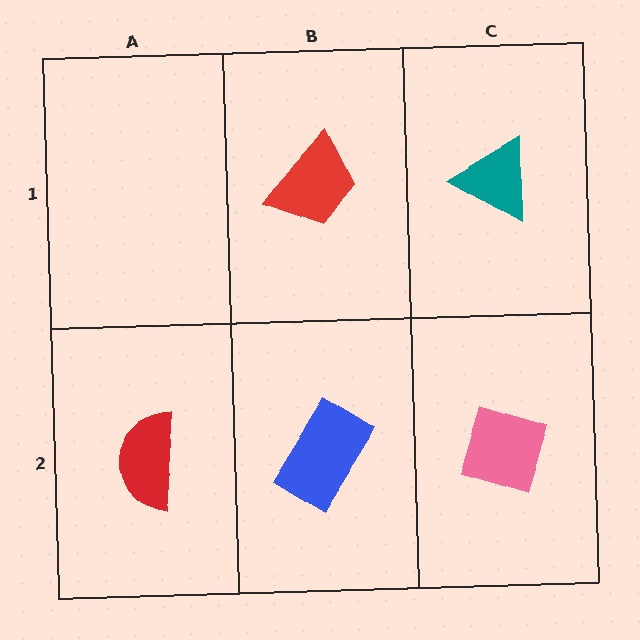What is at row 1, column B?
A red trapezoid.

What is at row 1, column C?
A teal triangle.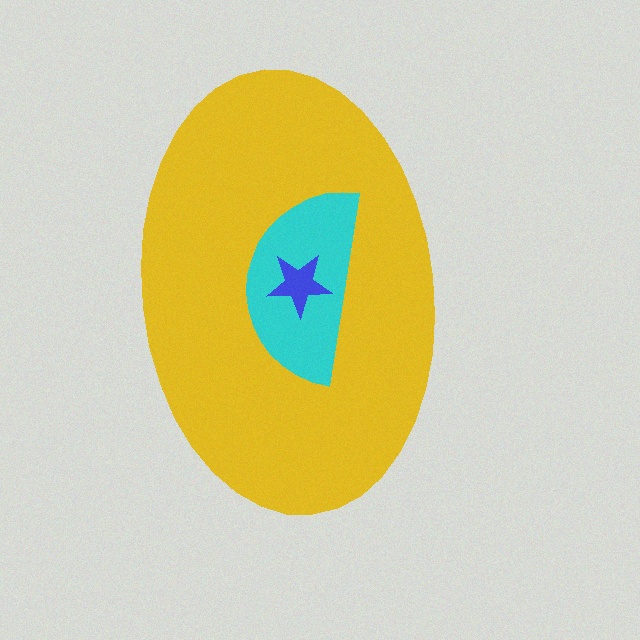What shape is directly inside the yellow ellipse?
The cyan semicircle.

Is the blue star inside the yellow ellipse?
Yes.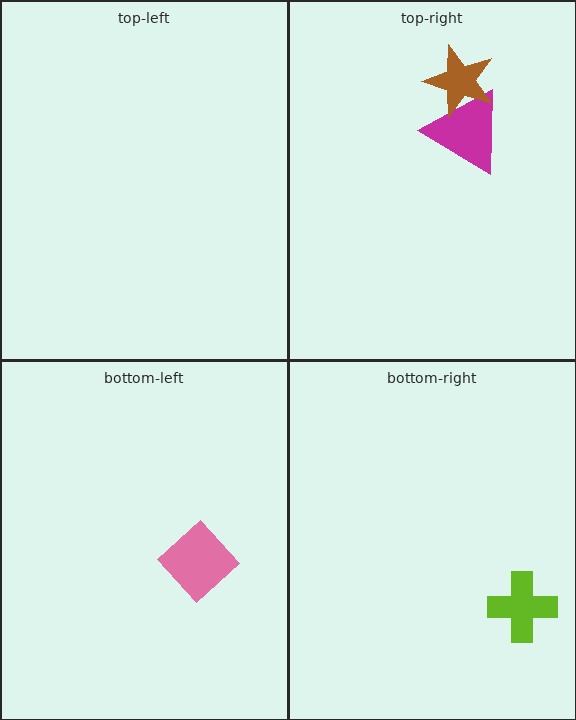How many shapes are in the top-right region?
2.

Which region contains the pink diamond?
The bottom-left region.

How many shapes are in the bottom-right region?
1.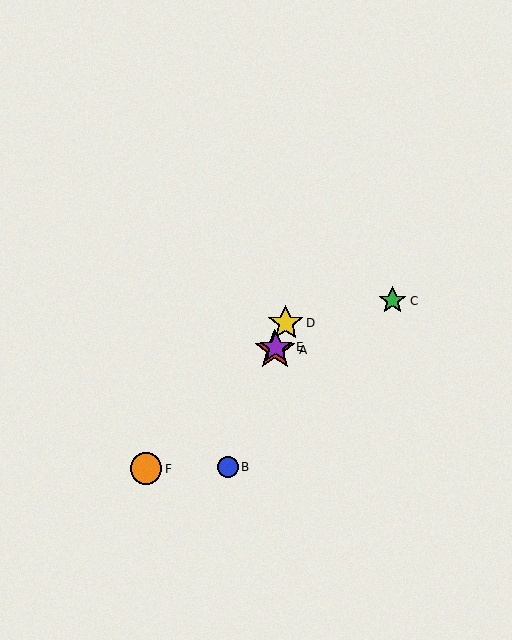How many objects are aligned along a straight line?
4 objects (A, B, D, E) are aligned along a straight line.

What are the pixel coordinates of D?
Object D is at (286, 323).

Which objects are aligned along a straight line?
Objects A, B, D, E are aligned along a straight line.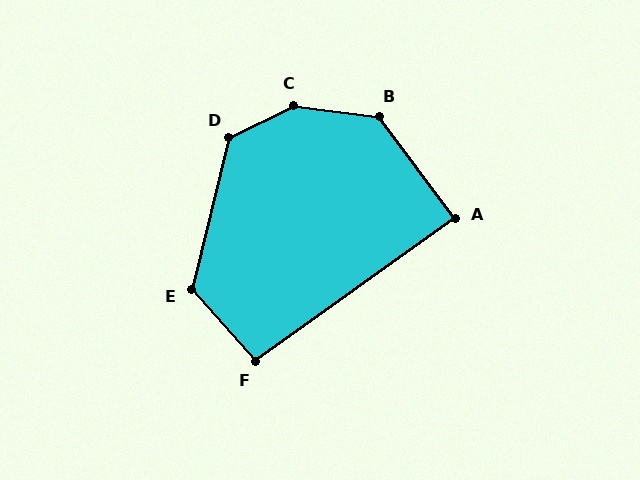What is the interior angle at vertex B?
Approximately 134 degrees (obtuse).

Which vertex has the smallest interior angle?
A, at approximately 89 degrees.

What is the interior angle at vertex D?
Approximately 130 degrees (obtuse).